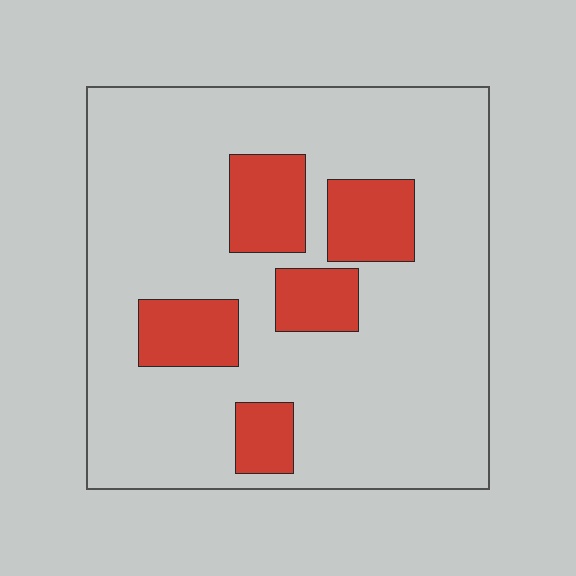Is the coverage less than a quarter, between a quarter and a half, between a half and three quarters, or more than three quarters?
Less than a quarter.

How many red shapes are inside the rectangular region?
5.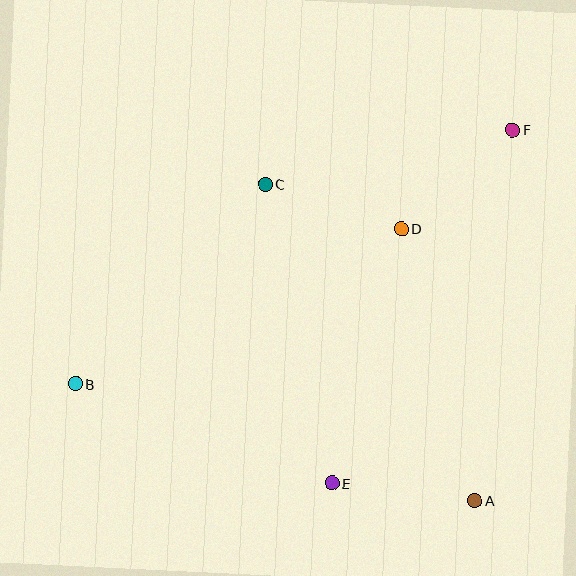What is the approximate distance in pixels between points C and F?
The distance between C and F is approximately 253 pixels.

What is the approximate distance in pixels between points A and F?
The distance between A and F is approximately 373 pixels.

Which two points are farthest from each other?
Points B and F are farthest from each other.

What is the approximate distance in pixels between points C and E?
The distance between C and E is approximately 306 pixels.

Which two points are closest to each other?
Points C and D are closest to each other.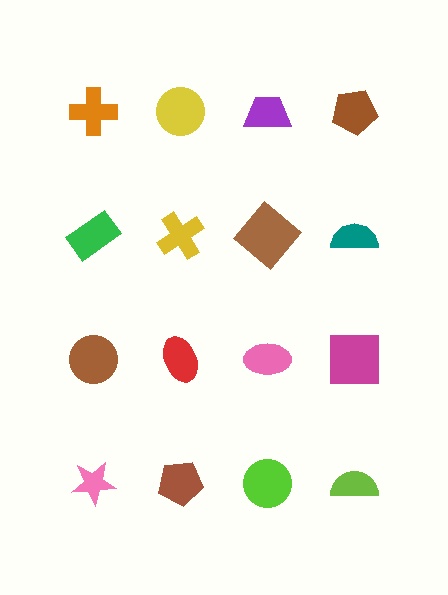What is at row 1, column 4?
A brown pentagon.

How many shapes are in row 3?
4 shapes.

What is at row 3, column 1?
A brown circle.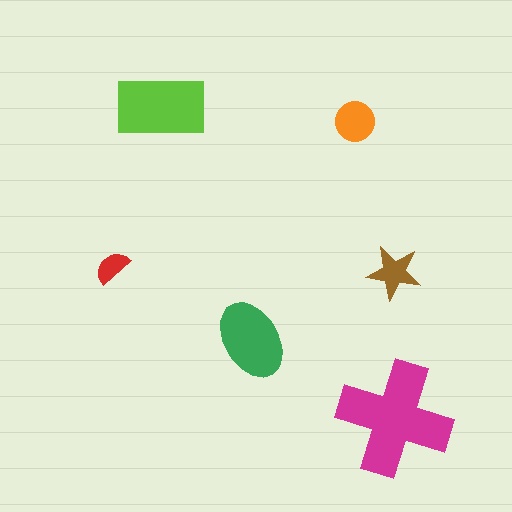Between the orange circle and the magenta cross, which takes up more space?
The magenta cross.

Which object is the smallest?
The red semicircle.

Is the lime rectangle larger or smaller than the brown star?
Larger.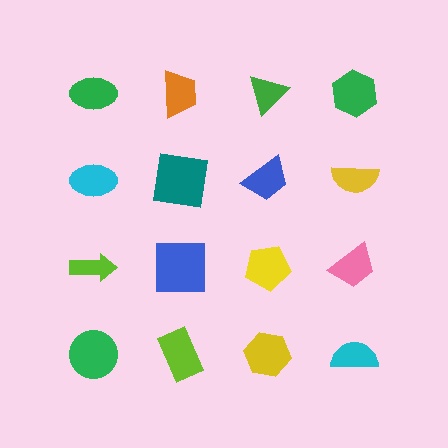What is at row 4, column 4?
A cyan semicircle.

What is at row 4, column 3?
A yellow hexagon.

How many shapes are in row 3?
4 shapes.